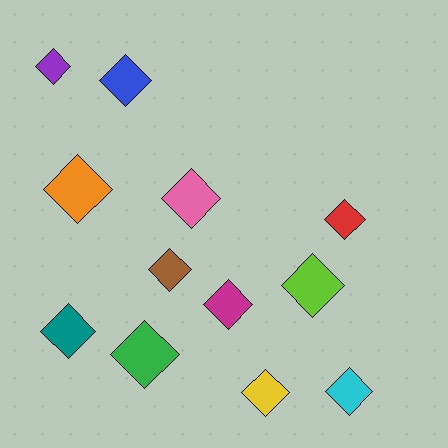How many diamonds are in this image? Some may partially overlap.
There are 12 diamonds.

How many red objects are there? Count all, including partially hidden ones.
There is 1 red object.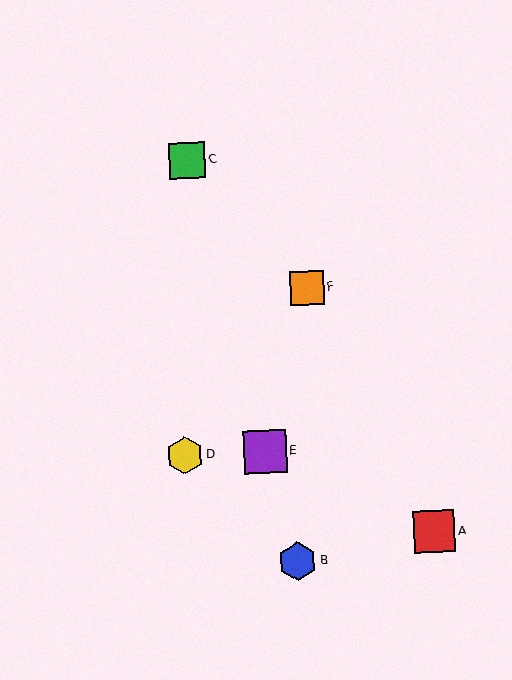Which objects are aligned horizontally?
Objects D, E are aligned horizontally.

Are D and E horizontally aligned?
Yes, both are at y≈455.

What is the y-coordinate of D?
Object D is at y≈455.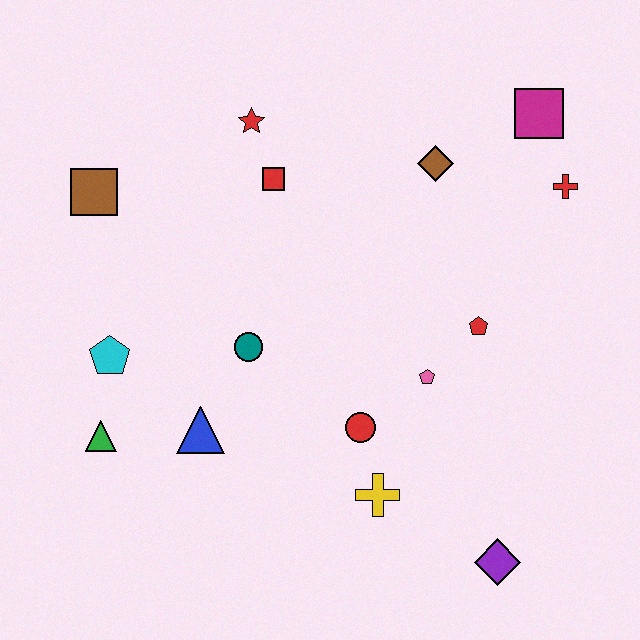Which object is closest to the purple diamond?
The yellow cross is closest to the purple diamond.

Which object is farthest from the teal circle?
The magenta square is farthest from the teal circle.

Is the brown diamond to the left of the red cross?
Yes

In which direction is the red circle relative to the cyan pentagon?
The red circle is to the right of the cyan pentagon.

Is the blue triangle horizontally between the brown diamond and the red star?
No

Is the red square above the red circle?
Yes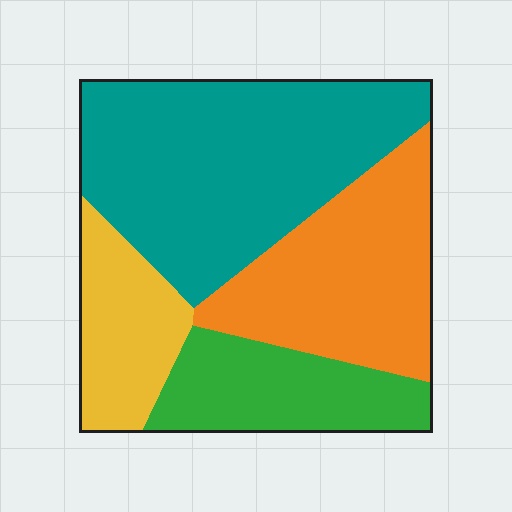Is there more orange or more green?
Orange.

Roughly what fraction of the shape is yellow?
Yellow covers around 15% of the shape.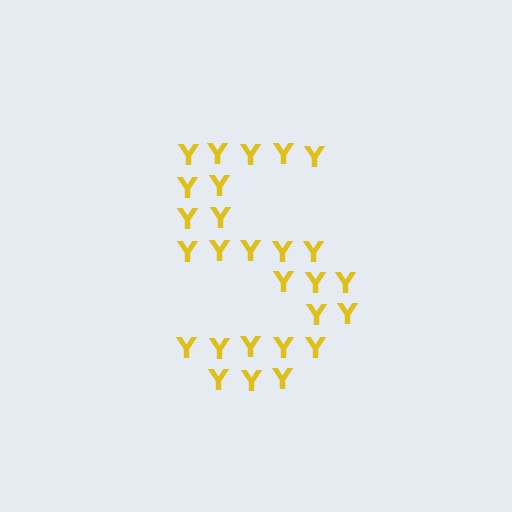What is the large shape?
The large shape is the letter S.